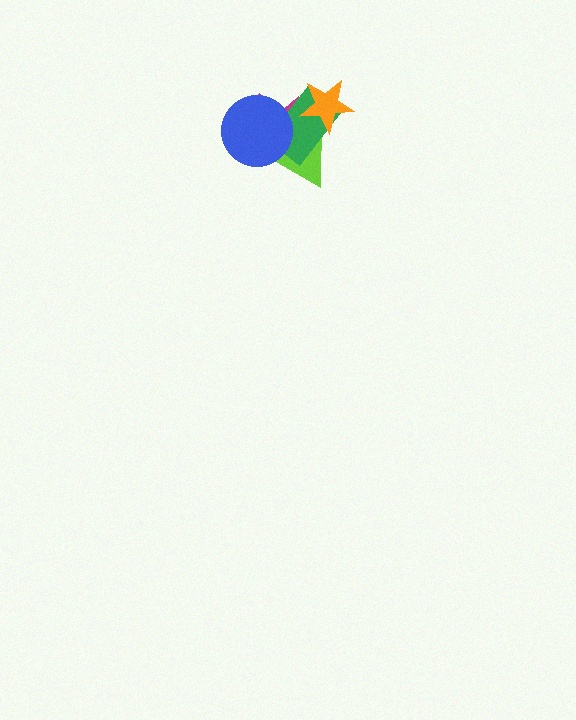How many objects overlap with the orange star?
3 objects overlap with the orange star.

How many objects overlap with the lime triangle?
4 objects overlap with the lime triangle.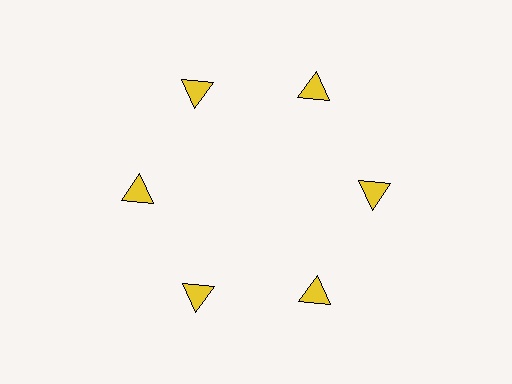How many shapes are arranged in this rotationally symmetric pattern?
There are 6 shapes, arranged in 6 groups of 1.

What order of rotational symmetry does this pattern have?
This pattern has 6-fold rotational symmetry.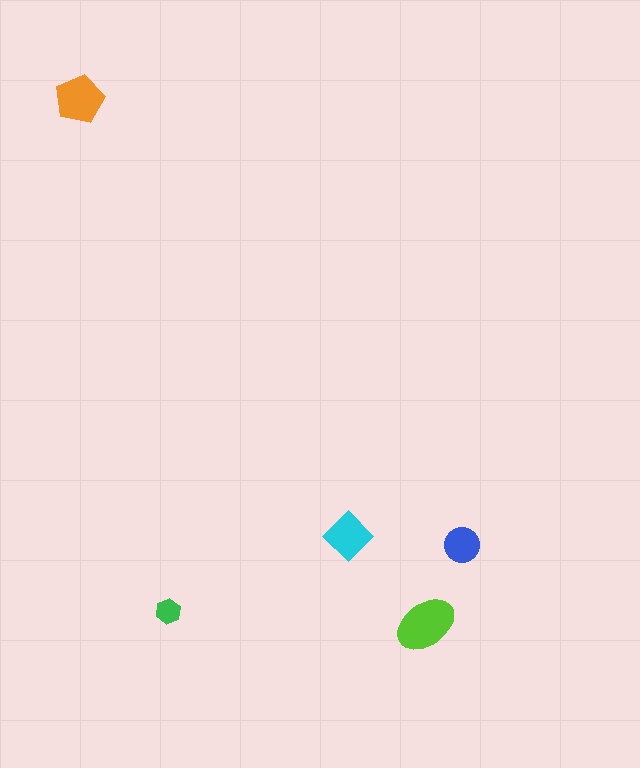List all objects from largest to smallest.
The lime ellipse, the orange pentagon, the cyan diamond, the blue circle, the green hexagon.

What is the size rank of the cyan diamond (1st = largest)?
3rd.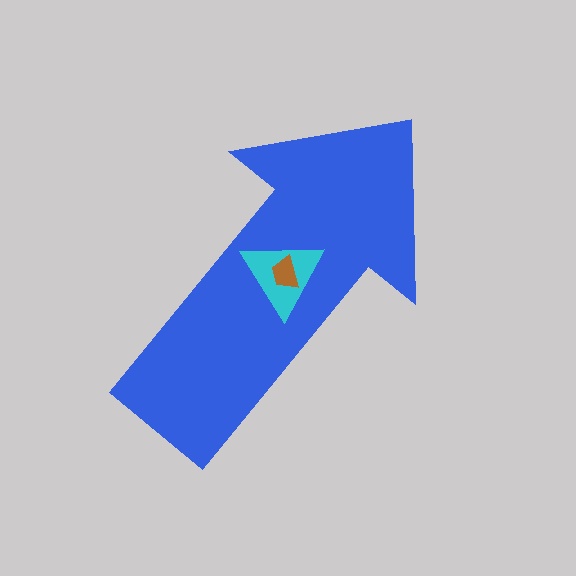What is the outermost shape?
The blue arrow.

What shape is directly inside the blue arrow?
The cyan triangle.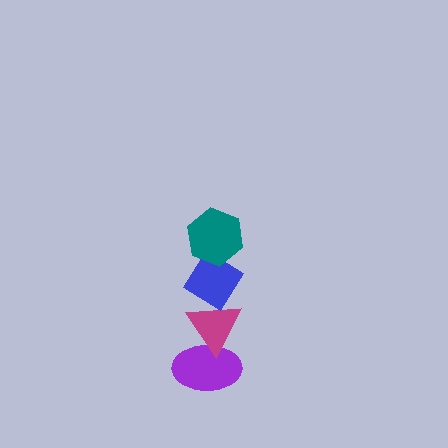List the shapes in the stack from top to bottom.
From top to bottom: the teal hexagon, the blue diamond, the magenta triangle, the purple ellipse.